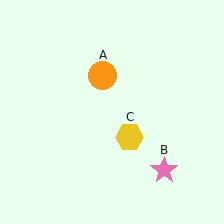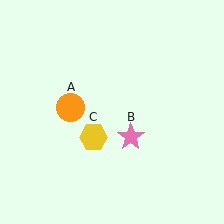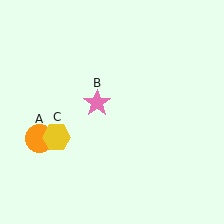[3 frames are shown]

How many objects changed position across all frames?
3 objects changed position: orange circle (object A), pink star (object B), yellow hexagon (object C).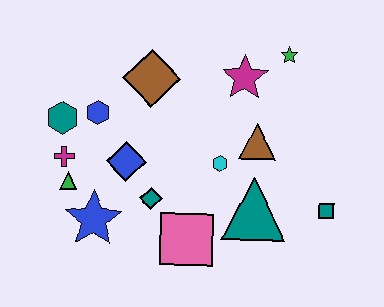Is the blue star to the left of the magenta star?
Yes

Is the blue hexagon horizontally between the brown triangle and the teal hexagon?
Yes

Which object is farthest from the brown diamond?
The teal square is farthest from the brown diamond.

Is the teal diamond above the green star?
No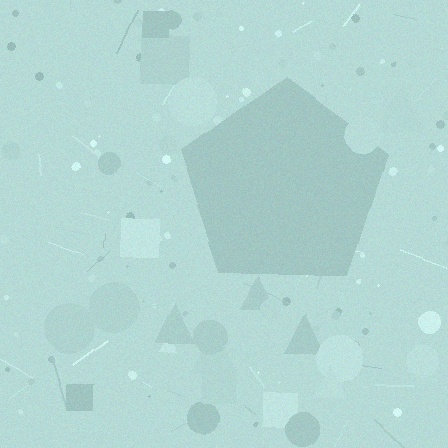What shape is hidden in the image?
A pentagon is hidden in the image.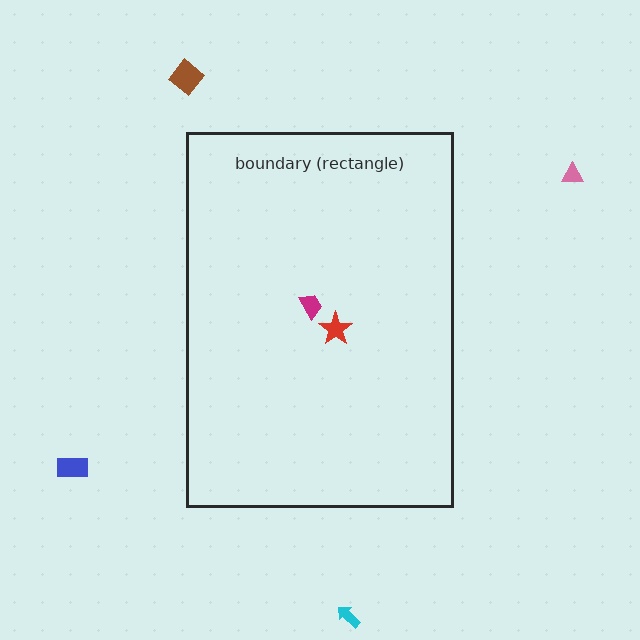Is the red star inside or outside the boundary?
Inside.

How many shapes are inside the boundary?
2 inside, 4 outside.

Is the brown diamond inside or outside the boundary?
Outside.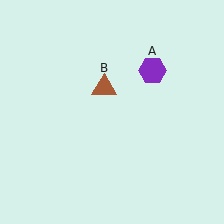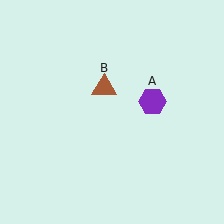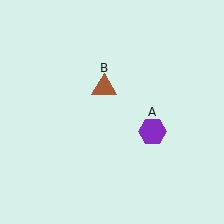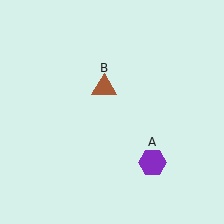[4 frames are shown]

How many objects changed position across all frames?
1 object changed position: purple hexagon (object A).